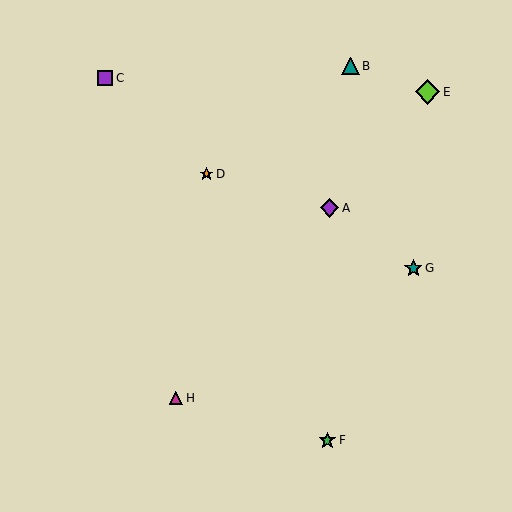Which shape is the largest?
The lime diamond (labeled E) is the largest.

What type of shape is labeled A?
Shape A is a purple diamond.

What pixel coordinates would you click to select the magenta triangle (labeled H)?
Click at (176, 398) to select the magenta triangle H.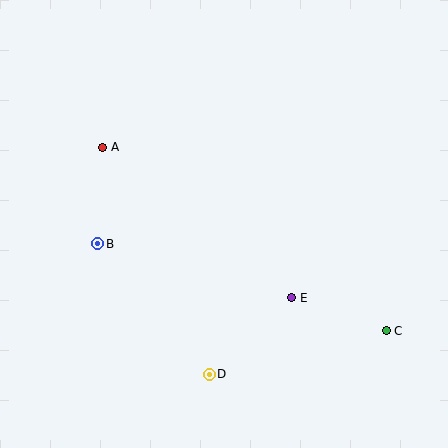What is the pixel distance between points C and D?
The distance between C and D is 182 pixels.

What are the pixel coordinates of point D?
Point D is at (209, 374).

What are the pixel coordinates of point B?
Point B is at (98, 244).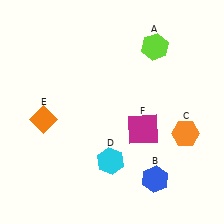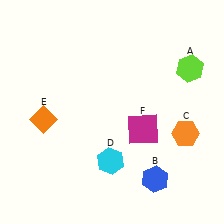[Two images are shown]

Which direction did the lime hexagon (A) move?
The lime hexagon (A) moved right.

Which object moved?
The lime hexagon (A) moved right.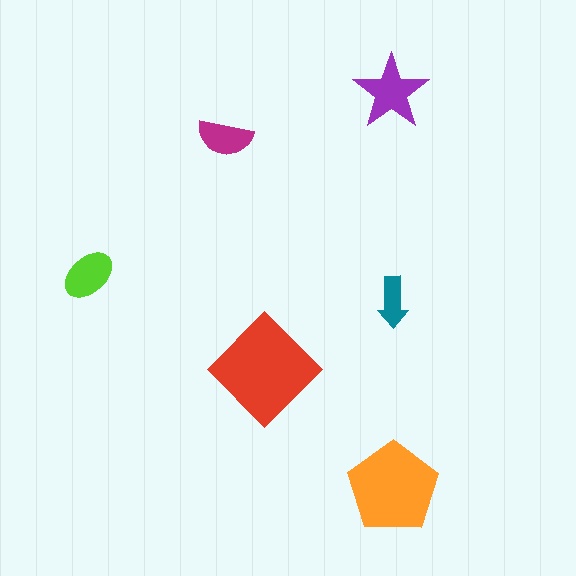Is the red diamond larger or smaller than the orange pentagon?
Larger.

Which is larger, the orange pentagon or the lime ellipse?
The orange pentagon.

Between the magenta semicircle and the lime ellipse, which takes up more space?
The lime ellipse.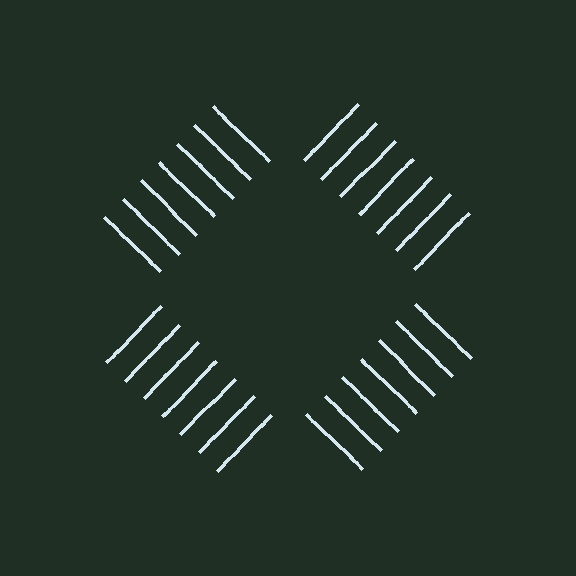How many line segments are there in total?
28 — 7 along each of the 4 edges.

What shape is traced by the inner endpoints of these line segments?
An illusory square — the line segments terminate on its edges but no continuous stroke is drawn.